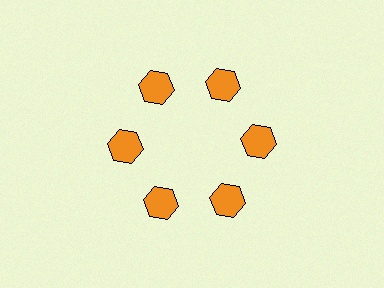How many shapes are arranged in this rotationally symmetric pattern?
There are 6 shapes, arranged in 6 groups of 1.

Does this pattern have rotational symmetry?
Yes, this pattern has 6-fold rotational symmetry. It looks the same after rotating 60 degrees around the center.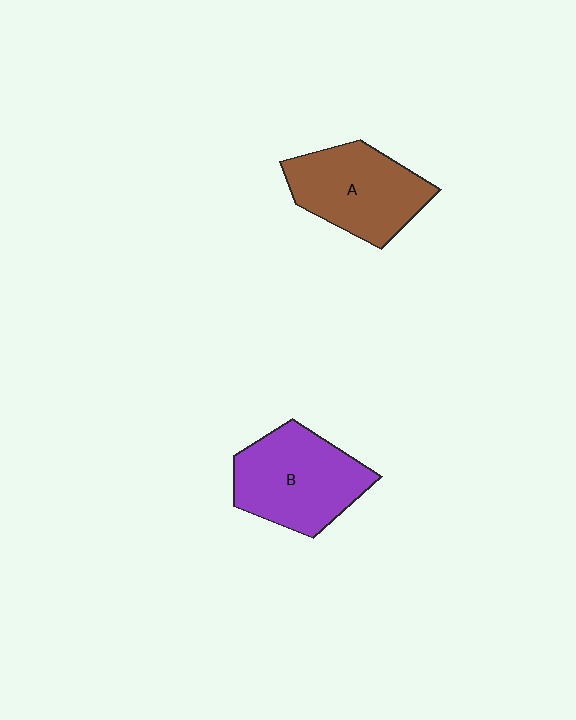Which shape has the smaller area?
Shape A (brown).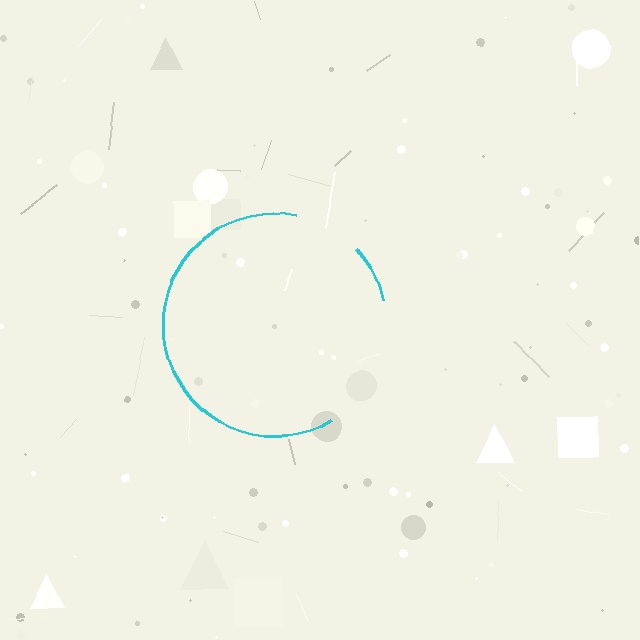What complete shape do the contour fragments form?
The contour fragments form a circle.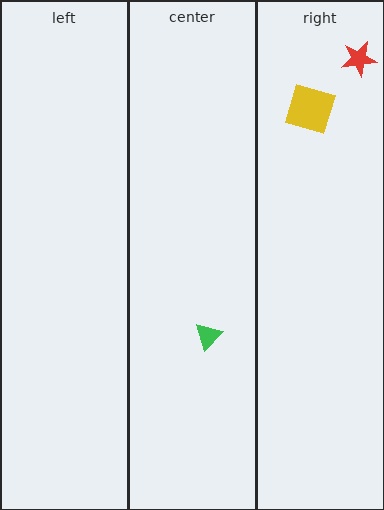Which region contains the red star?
The right region.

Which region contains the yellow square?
The right region.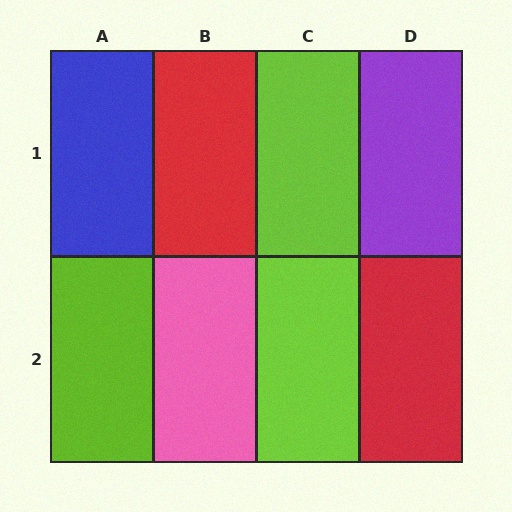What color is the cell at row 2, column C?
Lime.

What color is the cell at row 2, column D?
Red.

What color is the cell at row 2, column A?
Lime.